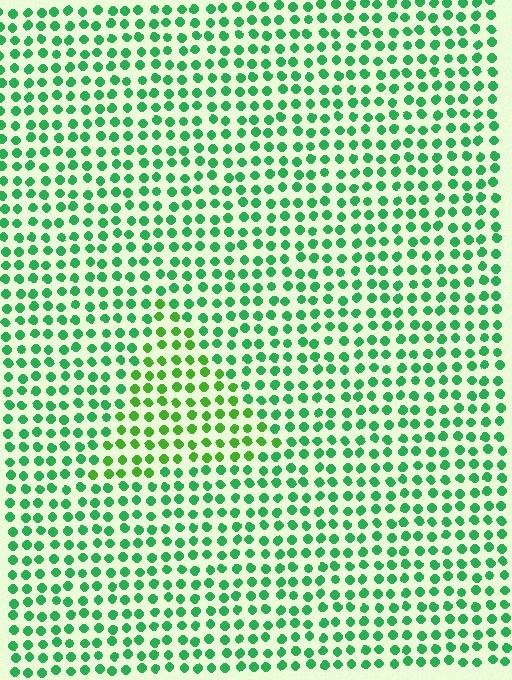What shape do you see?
I see a triangle.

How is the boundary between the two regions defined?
The boundary is defined purely by a slight shift in hue (about 30 degrees). Spacing, size, and orientation are identical on both sides.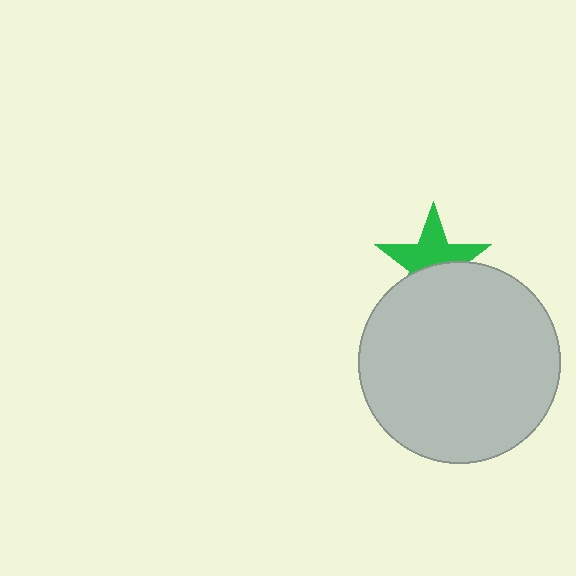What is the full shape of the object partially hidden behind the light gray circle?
The partially hidden object is a green star.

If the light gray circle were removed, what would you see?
You would see the complete green star.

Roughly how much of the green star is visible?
About half of it is visible (roughly 57%).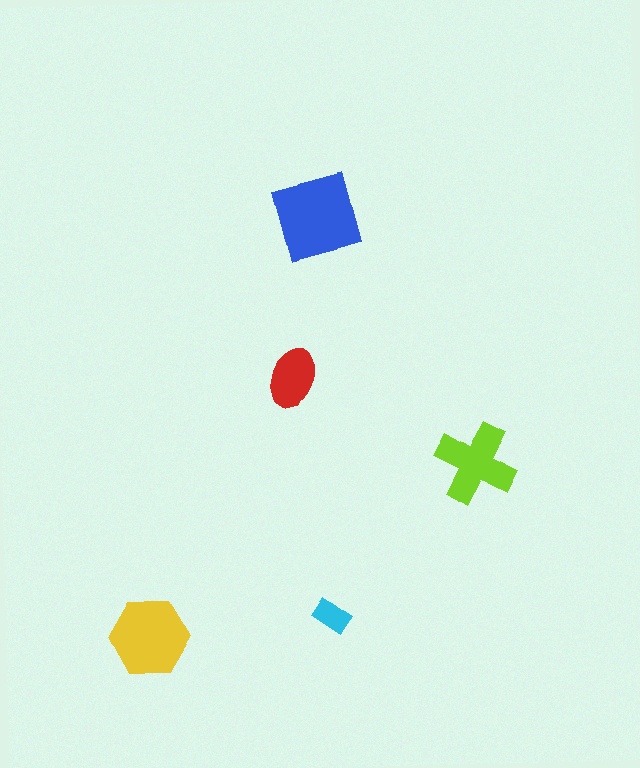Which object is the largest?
The blue diamond.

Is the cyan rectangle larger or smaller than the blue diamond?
Smaller.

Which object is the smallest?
The cyan rectangle.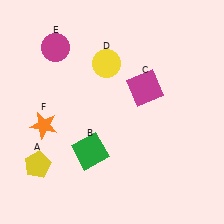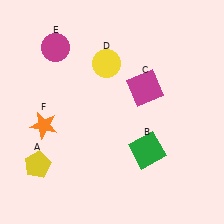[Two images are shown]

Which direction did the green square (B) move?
The green square (B) moved right.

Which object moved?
The green square (B) moved right.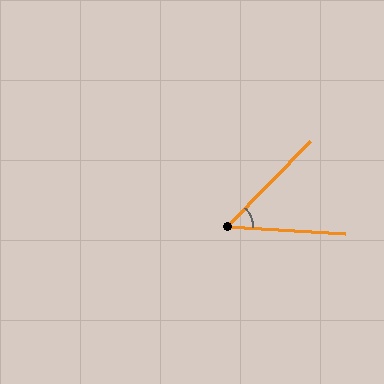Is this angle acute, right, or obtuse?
It is acute.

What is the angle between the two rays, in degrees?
Approximately 49 degrees.